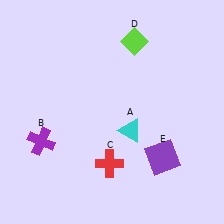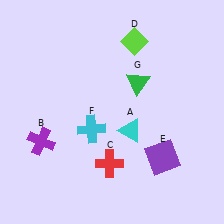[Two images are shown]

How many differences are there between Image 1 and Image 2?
There are 2 differences between the two images.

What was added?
A cyan cross (F), a green triangle (G) were added in Image 2.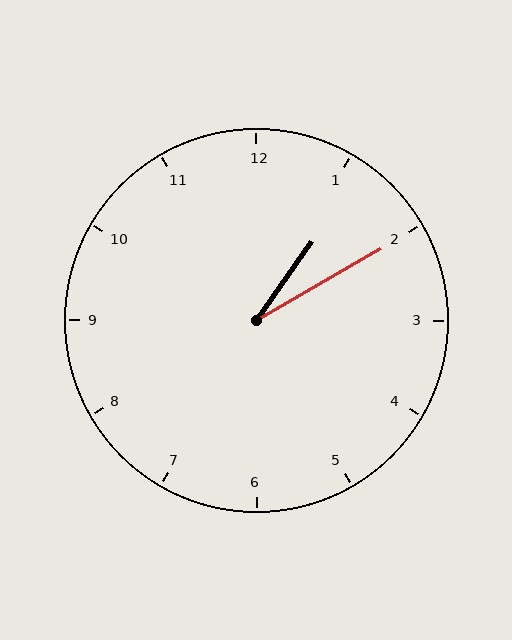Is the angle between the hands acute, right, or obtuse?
It is acute.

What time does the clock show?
1:10.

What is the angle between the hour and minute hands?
Approximately 25 degrees.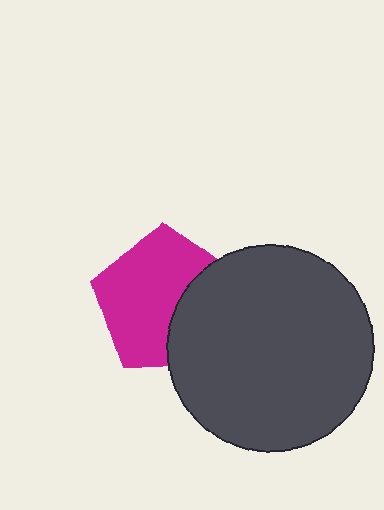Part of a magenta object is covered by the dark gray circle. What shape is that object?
It is a pentagon.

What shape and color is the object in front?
The object in front is a dark gray circle.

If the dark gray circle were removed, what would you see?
You would see the complete magenta pentagon.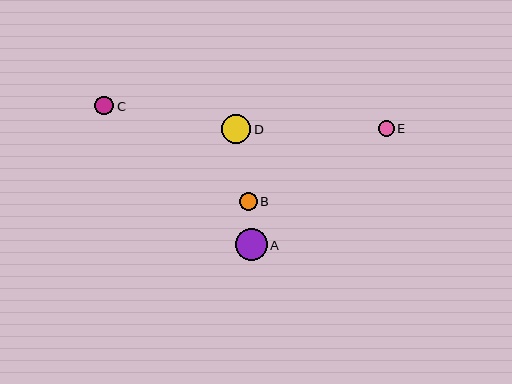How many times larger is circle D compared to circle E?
Circle D is approximately 1.8 times the size of circle E.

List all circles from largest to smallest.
From largest to smallest: A, D, C, B, E.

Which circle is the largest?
Circle A is the largest with a size of approximately 32 pixels.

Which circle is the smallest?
Circle E is the smallest with a size of approximately 16 pixels.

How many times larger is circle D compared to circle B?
Circle D is approximately 1.6 times the size of circle B.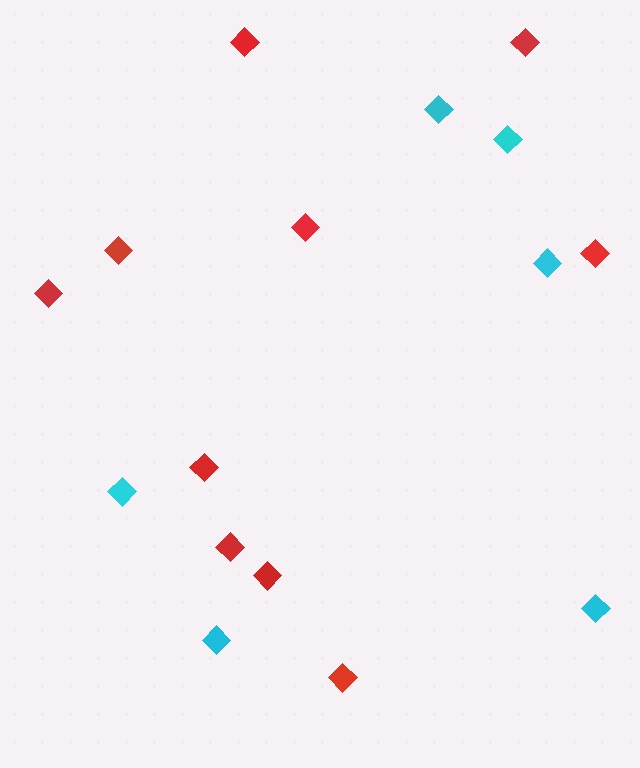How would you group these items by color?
There are 2 groups: one group of red diamonds (10) and one group of cyan diamonds (6).